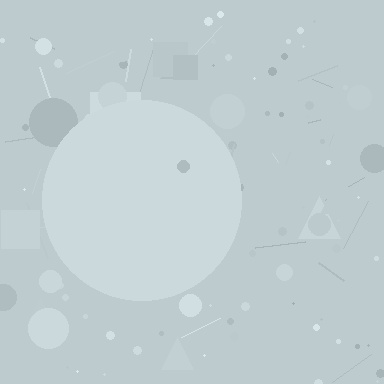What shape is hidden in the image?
A circle is hidden in the image.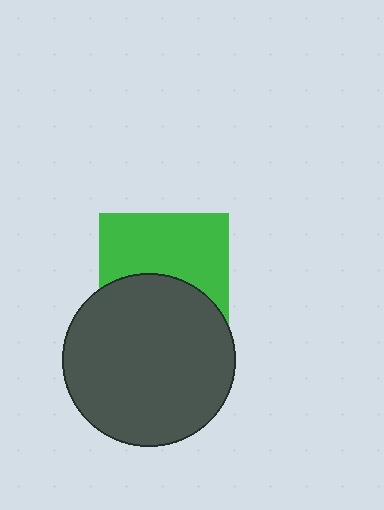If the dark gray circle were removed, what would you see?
You would see the complete green square.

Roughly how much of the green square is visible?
About half of it is visible (roughly 55%).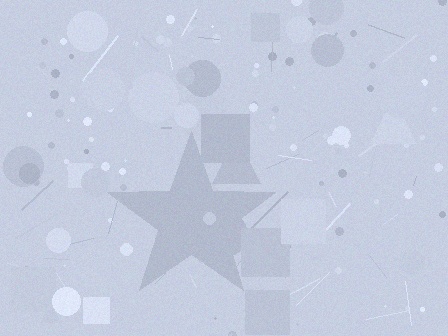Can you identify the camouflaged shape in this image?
The camouflaged shape is a star.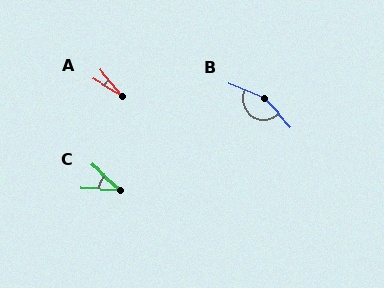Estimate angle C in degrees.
Approximately 39 degrees.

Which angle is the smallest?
A, at approximately 20 degrees.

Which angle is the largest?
B, at approximately 156 degrees.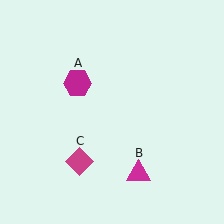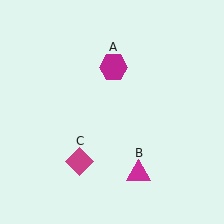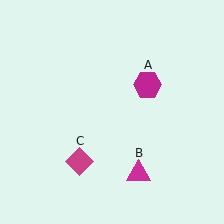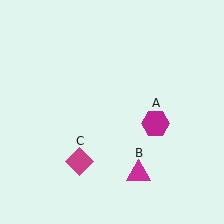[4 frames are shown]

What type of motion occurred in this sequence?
The magenta hexagon (object A) rotated clockwise around the center of the scene.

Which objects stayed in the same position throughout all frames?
Magenta triangle (object B) and magenta diamond (object C) remained stationary.